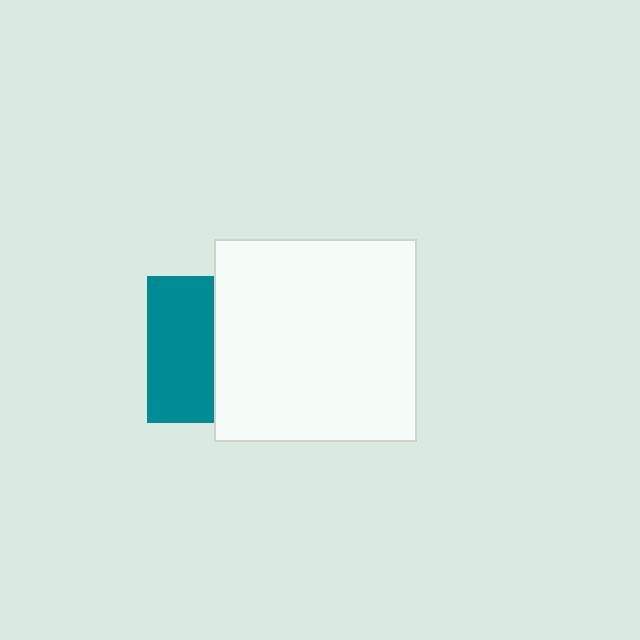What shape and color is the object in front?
The object in front is a white square.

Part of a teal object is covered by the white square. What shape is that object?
It is a square.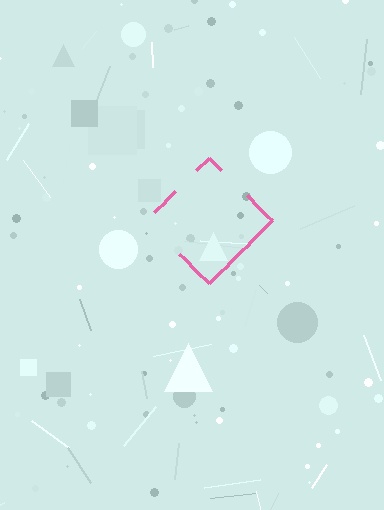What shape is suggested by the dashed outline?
The dashed outline suggests a diamond.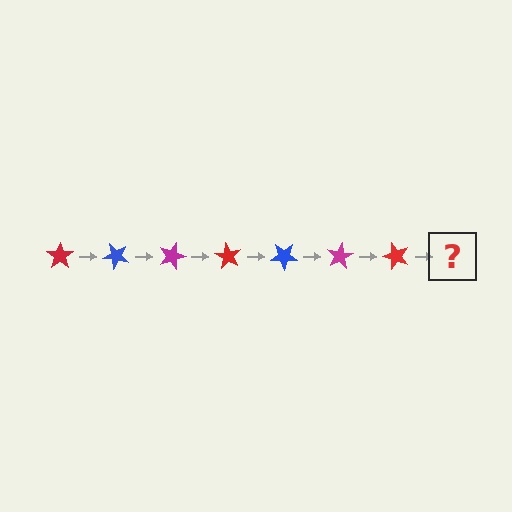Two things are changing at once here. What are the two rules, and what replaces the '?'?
The two rules are that it rotates 45 degrees each step and the color cycles through red, blue, and magenta. The '?' should be a blue star, rotated 315 degrees from the start.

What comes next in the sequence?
The next element should be a blue star, rotated 315 degrees from the start.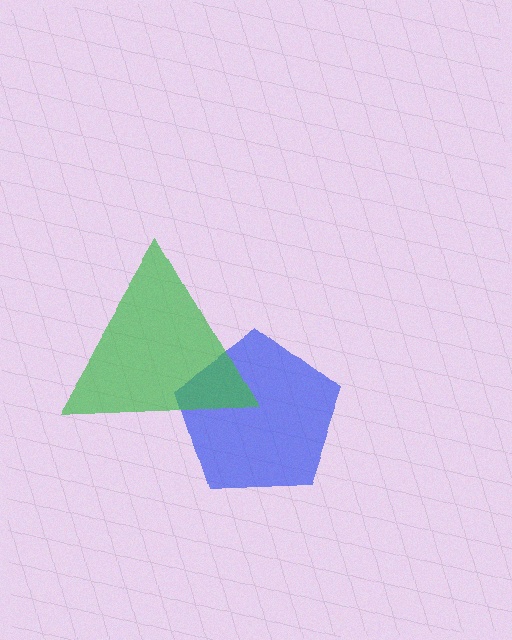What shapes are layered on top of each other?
The layered shapes are: a blue pentagon, a green triangle.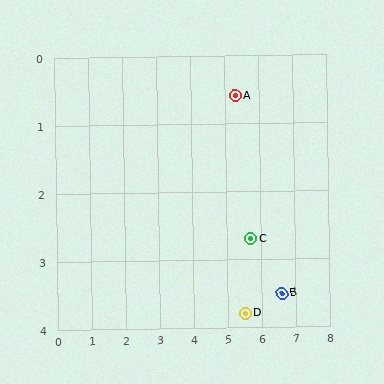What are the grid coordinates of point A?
Point A is at approximately (5.3, 0.6).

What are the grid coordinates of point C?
Point C is at approximately (5.7, 2.7).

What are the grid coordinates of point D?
Point D is at approximately (5.5, 3.8).